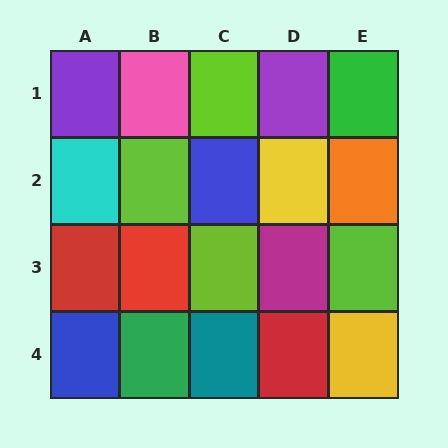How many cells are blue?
2 cells are blue.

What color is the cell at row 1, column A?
Purple.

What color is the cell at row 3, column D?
Magenta.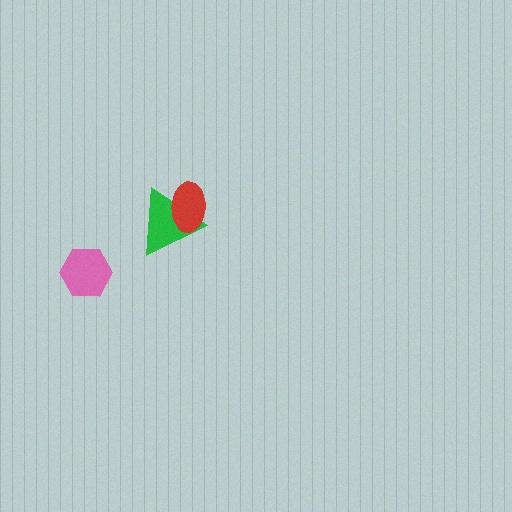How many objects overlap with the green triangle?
1 object overlaps with the green triangle.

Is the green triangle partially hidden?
Yes, it is partially covered by another shape.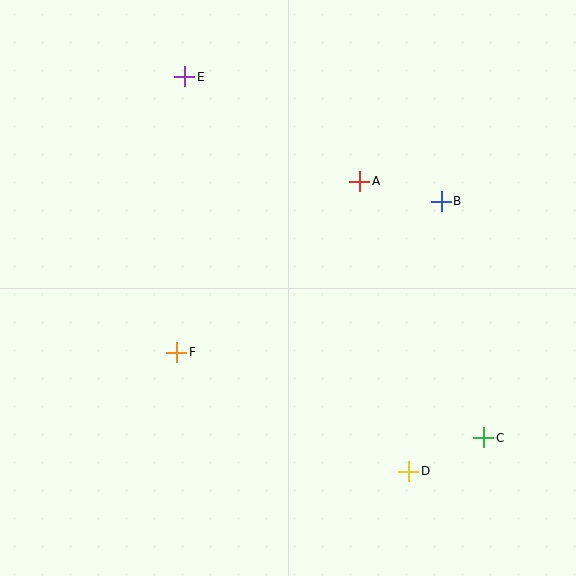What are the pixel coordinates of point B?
Point B is at (441, 201).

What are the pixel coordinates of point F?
Point F is at (177, 352).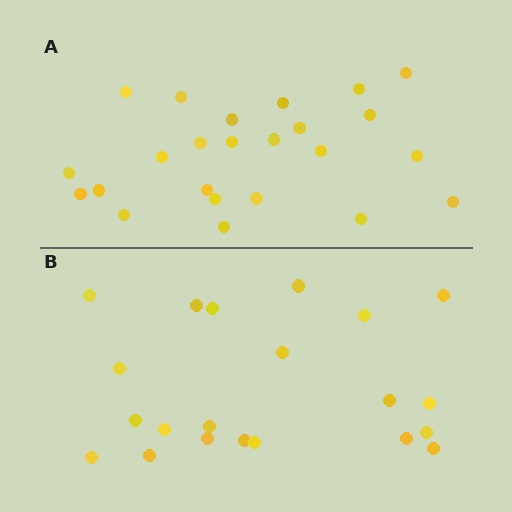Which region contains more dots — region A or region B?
Region A (the top region) has more dots.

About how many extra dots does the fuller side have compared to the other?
Region A has just a few more — roughly 2 or 3 more dots than region B.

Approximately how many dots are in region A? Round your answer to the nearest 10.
About 20 dots. (The exact count is 24, which rounds to 20.)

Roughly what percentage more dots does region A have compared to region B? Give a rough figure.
About 15% more.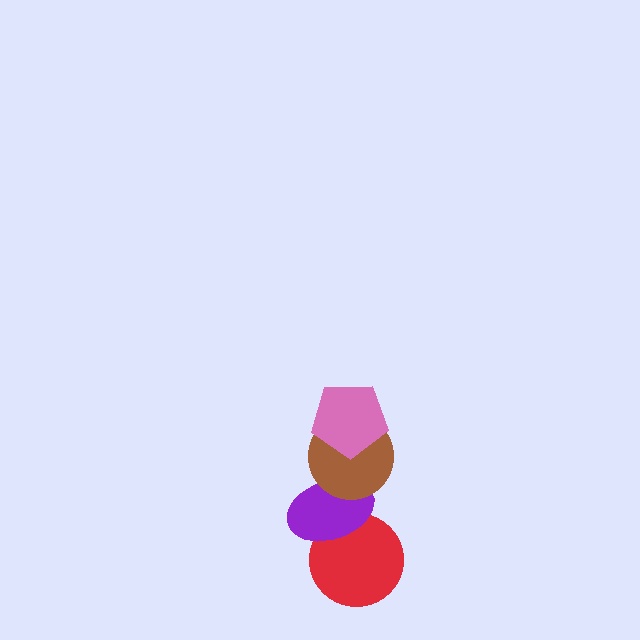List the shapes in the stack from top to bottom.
From top to bottom: the pink pentagon, the brown circle, the purple ellipse, the red circle.